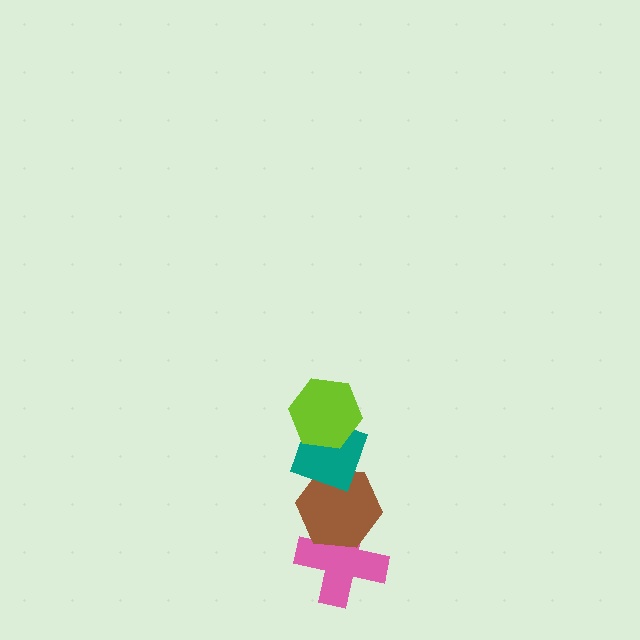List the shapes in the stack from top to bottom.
From top to bottom: the lime hexagon, the teal diamond, the brown hexagon, the pink cross.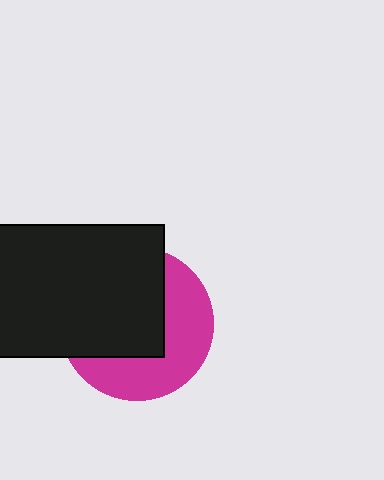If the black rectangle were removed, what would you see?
You would see the complete magenta circle.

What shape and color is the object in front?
The object in front is a black rectangle.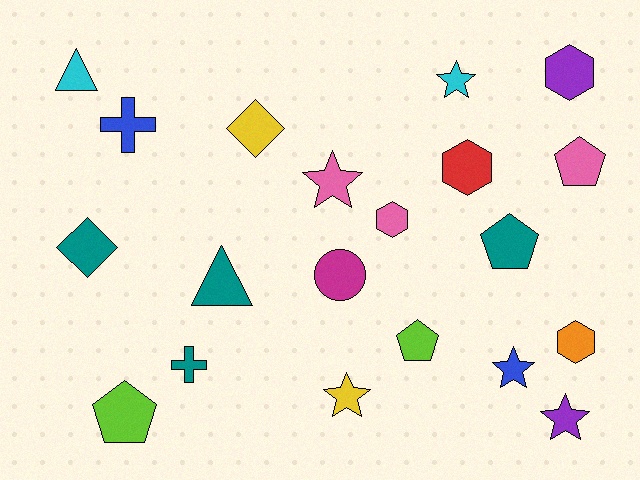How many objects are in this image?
There are 20 objects.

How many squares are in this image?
There are no squares.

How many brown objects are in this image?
There are no brown objects.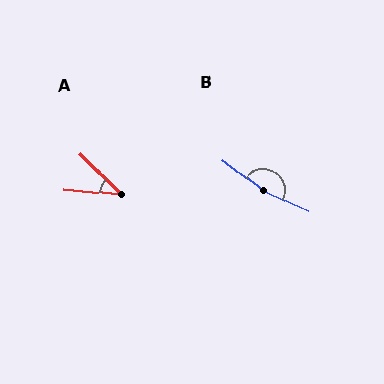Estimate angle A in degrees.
Approximately 41 degrees.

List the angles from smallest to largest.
A (41°), B (169°).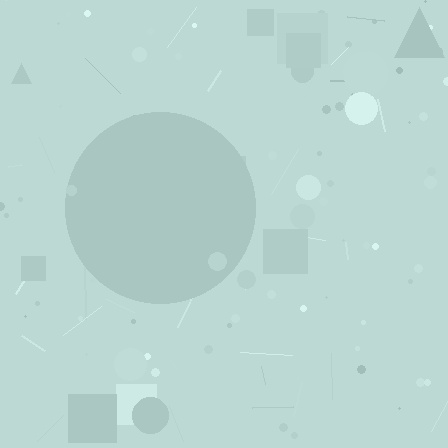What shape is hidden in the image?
A circle is hidden in the image.